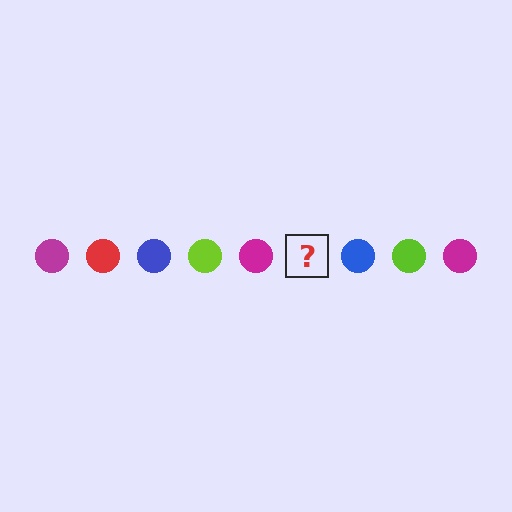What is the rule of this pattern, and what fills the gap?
The rule is that the pattern cycles through magenta, red, blue, lime circles. The gap should be filled with a red circle.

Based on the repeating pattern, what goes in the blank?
The blank should be a red circle.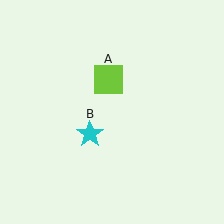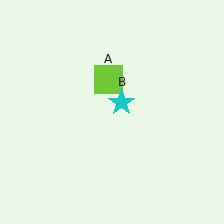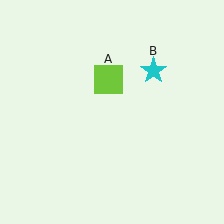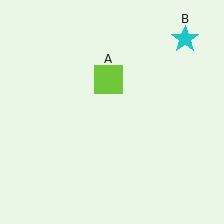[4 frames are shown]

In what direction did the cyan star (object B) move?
The cyan star (object B) moved up and to the right.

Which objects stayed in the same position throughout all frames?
Lime square (object A) remained stationary.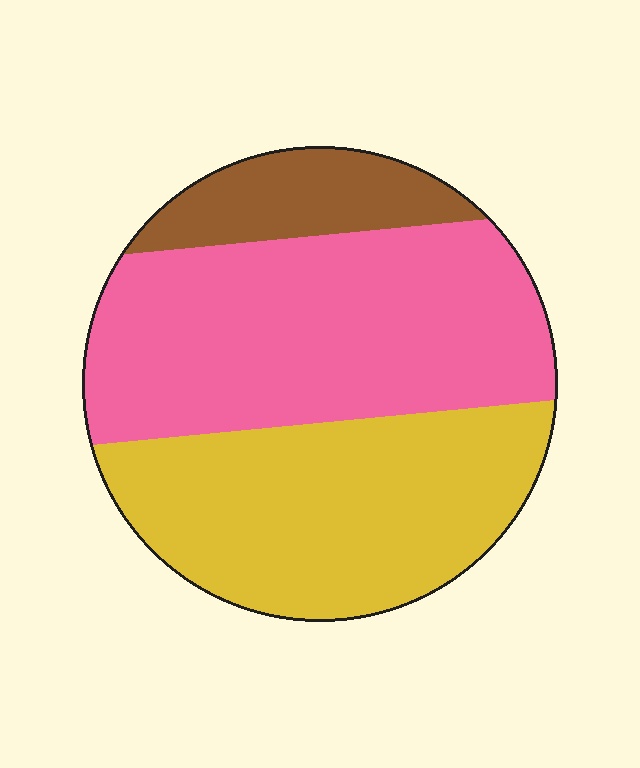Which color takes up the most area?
Pink, at roughly 45%.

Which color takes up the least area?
Brown, at roughly 15%.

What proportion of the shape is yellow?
Yellow covers roughly 40% of the shape.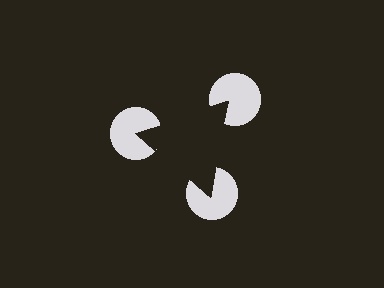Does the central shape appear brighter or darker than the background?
It typically appears slightly darker than the background, even though no actual brightness change is drawn.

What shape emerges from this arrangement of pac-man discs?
An illusory triangle — its edges are inferred from the aligned wedge cuts in the pac-man discs, not physically drawn.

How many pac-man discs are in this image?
There are 3 — one at each vertex of the illusory triangle.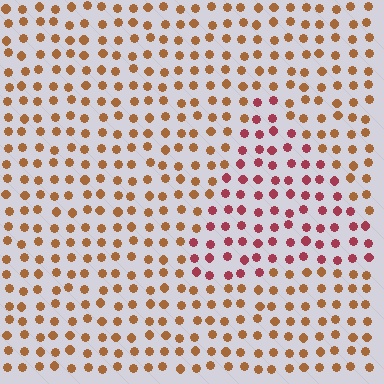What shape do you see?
I see a triangle.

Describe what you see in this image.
The image is filled with small brown elements in a uniform arrangement. A triangle-shaped region is visible where the elements are tinted to a slightly different hue, forming a subtle color boundary.